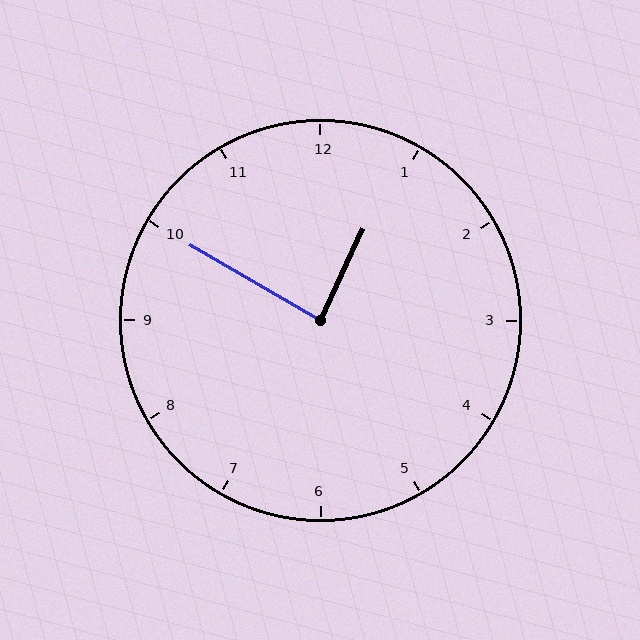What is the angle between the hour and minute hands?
Approximately 85 degrees.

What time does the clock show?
12:50.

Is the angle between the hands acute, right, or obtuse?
It is right.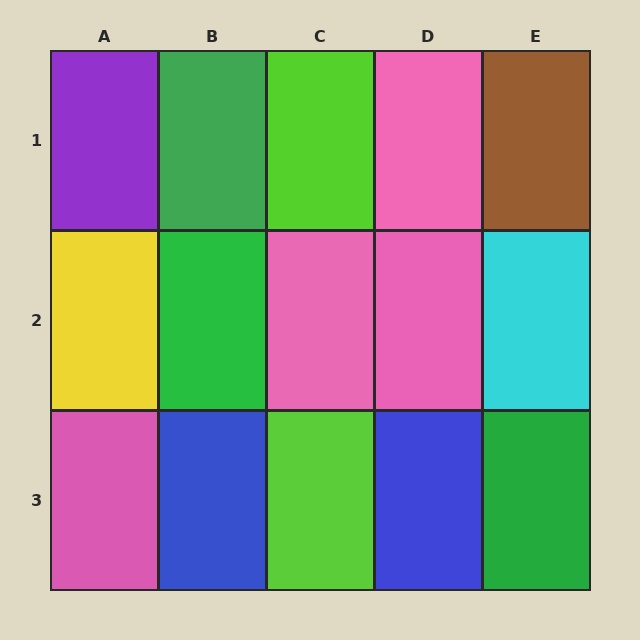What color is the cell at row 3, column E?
Green.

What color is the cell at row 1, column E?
Brown.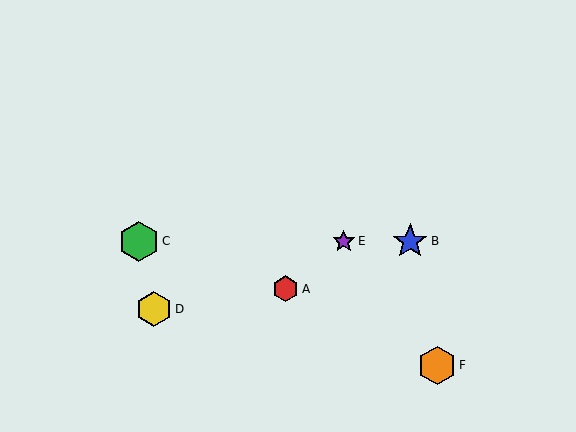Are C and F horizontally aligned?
No, C is at y≈241 and F is at y≈365.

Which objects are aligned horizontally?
Objects B, C, E are aligned horizontally.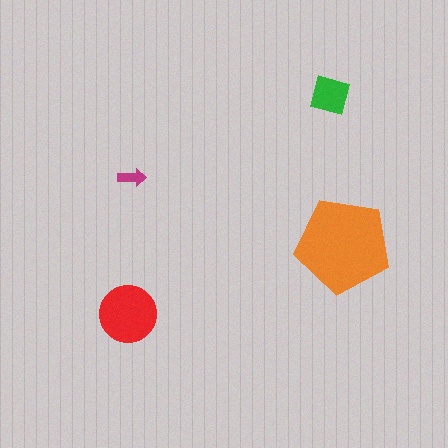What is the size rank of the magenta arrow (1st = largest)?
4th.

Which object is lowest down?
The red circle is bottommost.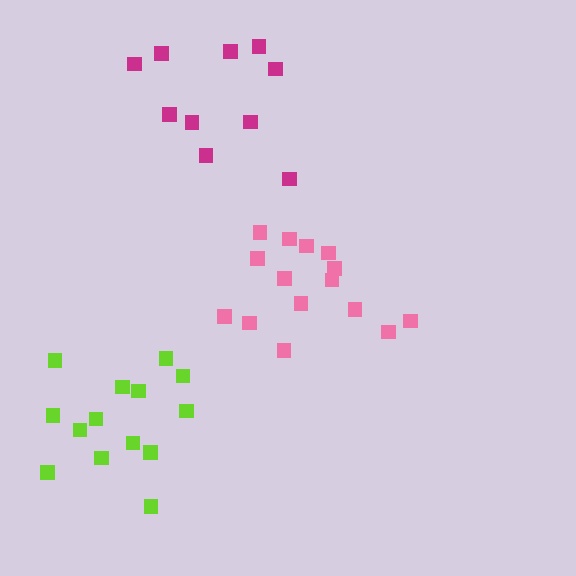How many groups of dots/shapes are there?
There are 3 groups.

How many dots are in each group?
Group 1: 15 dots, Group 2: 14 dots, Group 3: 10 dots (39 total).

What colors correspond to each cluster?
The clusters are colored: pink, lime, magenta.